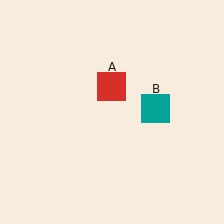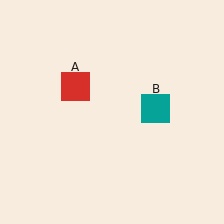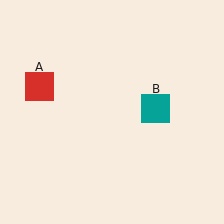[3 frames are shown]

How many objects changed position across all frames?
1 object changed position: red square (object A).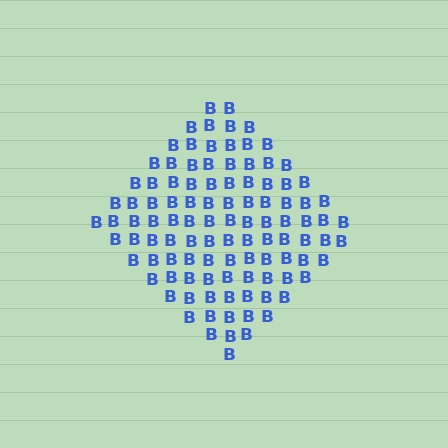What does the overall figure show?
The overall figure shows a diamond.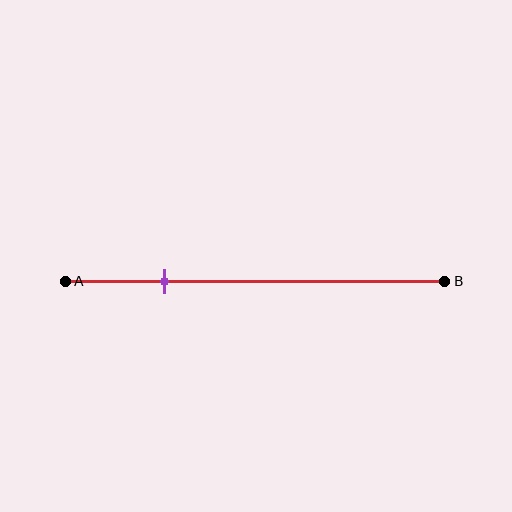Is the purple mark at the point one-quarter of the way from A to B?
Yes, the mark is approximately at the one-quarter point.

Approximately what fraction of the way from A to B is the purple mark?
The purple mark is approximately 25% of the way from A to B.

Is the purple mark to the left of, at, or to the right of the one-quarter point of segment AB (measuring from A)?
The purple mark is approximately at the one-quarter point of segment AB.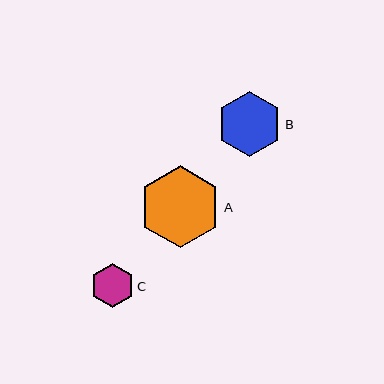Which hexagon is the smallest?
Hexagon C is the smallest with a size of approximately 44 pixels.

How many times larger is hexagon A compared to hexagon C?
Hexagon A is approximately 1.9 times the size of hexagon C.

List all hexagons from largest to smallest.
From largest to smallest: A, B, C.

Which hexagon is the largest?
Hexagon A is the largest with a size of approximately 82 pixels.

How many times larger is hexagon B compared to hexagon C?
Hexagon B is approximately 1.5 times the size of hexagon C.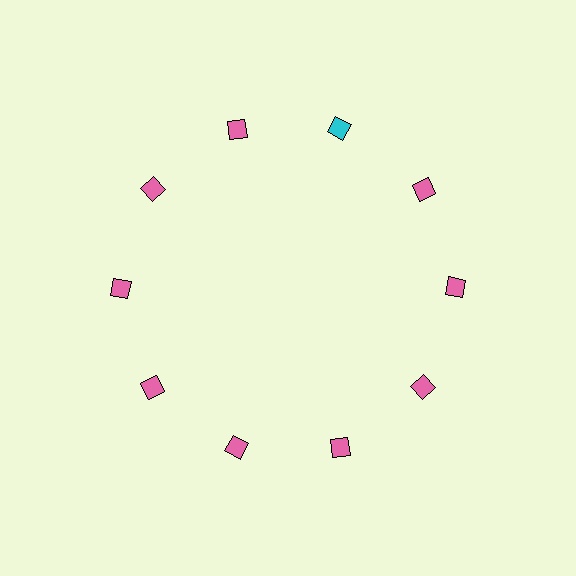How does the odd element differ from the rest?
It has a different color: cyan instead of pink.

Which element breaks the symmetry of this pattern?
The cyan square at roughly the 1 o'clock position breaks the symmetry. All other shapes are pink squares.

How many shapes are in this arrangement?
There are 10 shapes arranged in a ring pattern.